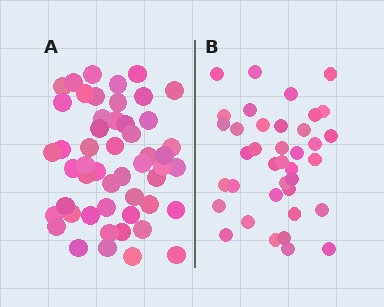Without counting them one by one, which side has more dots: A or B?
Region A (the left region) has more dots.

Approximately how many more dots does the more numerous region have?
Region A has approximately 15 more dots than region B.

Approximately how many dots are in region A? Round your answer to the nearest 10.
About 50 dots. (The exact count is 51, which rounds to 50.)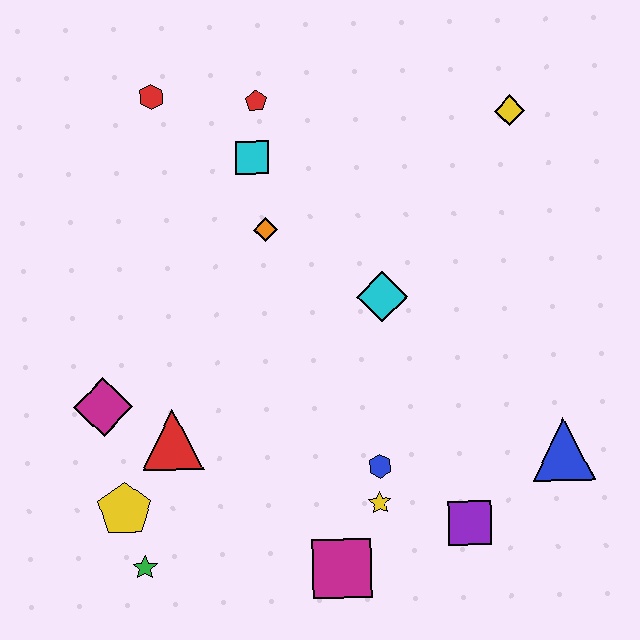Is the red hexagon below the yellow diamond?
No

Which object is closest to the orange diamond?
The cyan square is closest to the orange diamond.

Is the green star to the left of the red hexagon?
Yes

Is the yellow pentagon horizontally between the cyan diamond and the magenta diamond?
Yes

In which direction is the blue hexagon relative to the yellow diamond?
The blue hexagon is below the yellow diamond.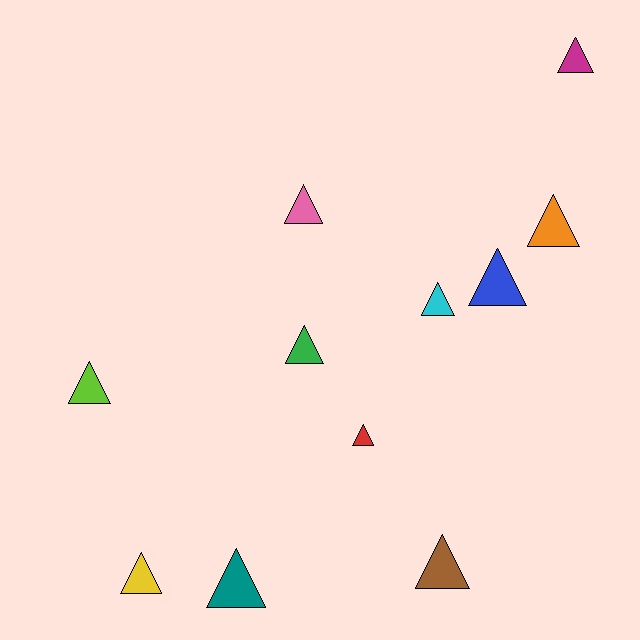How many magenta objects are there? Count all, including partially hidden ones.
There is 1 magenta object.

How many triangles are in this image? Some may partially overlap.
There are 11 triangles.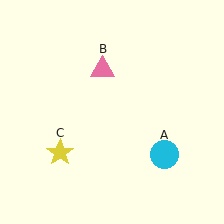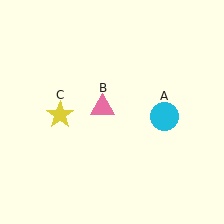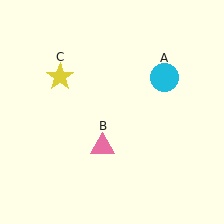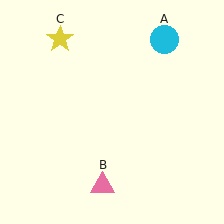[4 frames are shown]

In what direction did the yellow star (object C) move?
The yellow star (object C) moved up.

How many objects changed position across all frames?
3 objects changed position: cyan circle (object A), pink triangle (object B), yellow star (object C).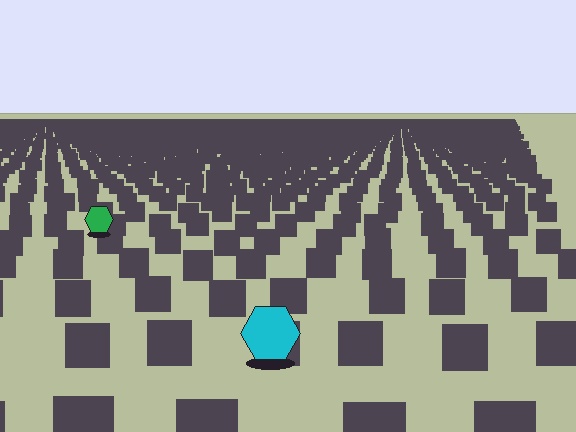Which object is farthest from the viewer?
The green hexagon is farthest from the viewer. It appears smaller and the ground texture around it is denser.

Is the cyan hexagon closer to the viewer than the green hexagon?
Yes. The cyan hexagon is closer — you can tell from the texture gradient: the ground texture is coarser near it.